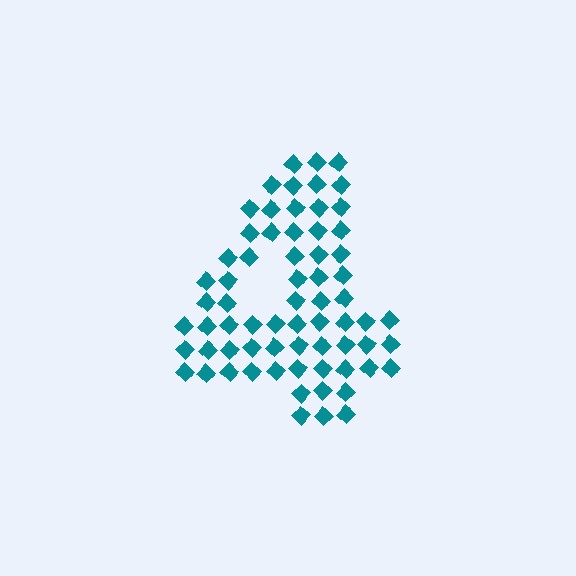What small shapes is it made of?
It is made of small diamonds.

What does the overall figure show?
The overall figure shows the digit 4.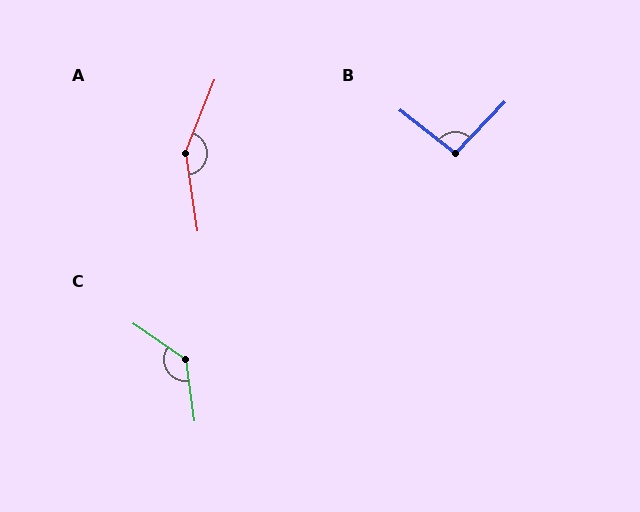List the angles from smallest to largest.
B (96°), C (133°), A (150°).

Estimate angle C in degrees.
Approximately 133 degrees.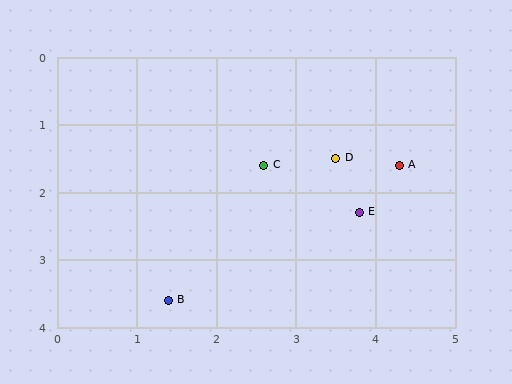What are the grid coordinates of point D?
Point D is at approximately (3.5, 1.5).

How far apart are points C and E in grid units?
Points C and E are about 1.4 grid units apart.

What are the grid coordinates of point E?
Point E is at approximately (3.8, 2.3).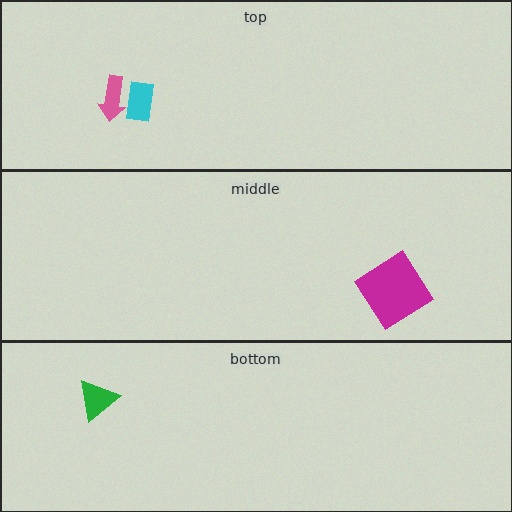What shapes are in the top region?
The pink arrow, the cyan rectangle.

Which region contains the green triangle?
The bottom region.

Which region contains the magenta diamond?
The middle region.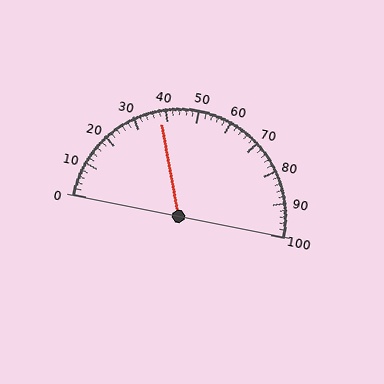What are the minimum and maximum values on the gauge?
The gauge ranges from 0 to 100.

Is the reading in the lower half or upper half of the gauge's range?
The reading is in the lower half of the range (0 to 100).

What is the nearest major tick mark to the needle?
The nearest major tick mark is 40.